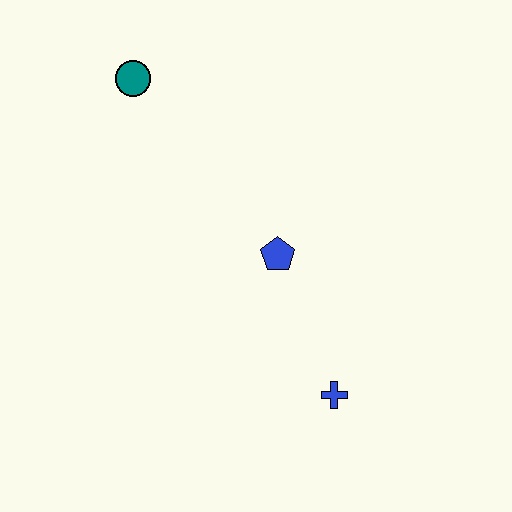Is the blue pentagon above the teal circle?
No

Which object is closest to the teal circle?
The blue pentagon is closest to the teal circle.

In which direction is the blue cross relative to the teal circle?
The blue cross is below the teal circle.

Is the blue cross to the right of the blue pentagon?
Yes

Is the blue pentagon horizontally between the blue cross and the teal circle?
Yes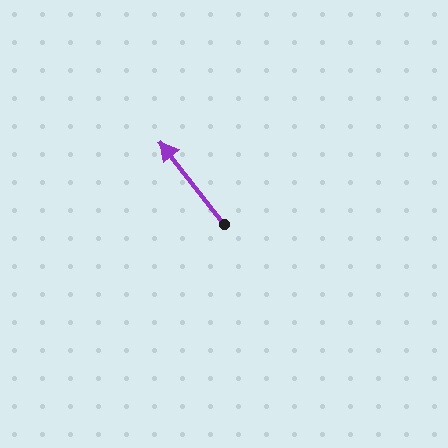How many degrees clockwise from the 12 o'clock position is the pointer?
Approximately 322 degrees.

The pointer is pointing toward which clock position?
Roughly 11 o'clock.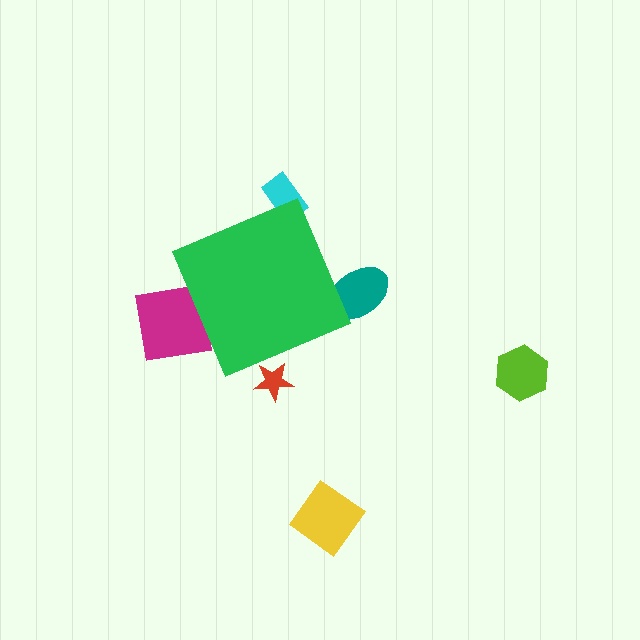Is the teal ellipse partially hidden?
Yes, the teal ellipse is partially hidden behind the green diamond.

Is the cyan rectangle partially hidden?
Yes, the cyan rectangle is partially hidden behind the green diamond.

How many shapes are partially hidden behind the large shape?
4 shapes are partially hidden.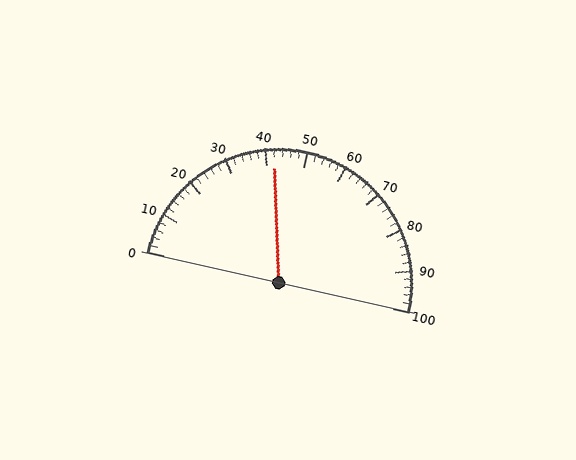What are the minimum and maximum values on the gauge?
The gauge ranges from 0 to 100.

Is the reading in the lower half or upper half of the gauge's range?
The reading is in the lower half of the range (0 to 100).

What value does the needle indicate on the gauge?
The needle indicates approximately 42.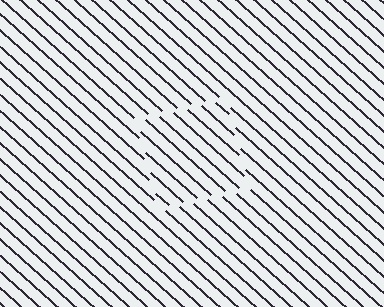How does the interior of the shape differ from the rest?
The interior of the shape contains the same grating, shifted by half a period — the contour is defined by the phase discontinuity where line-ends from the inner and outer gratings abut.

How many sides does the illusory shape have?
4 sides — the line-ends trace a square.